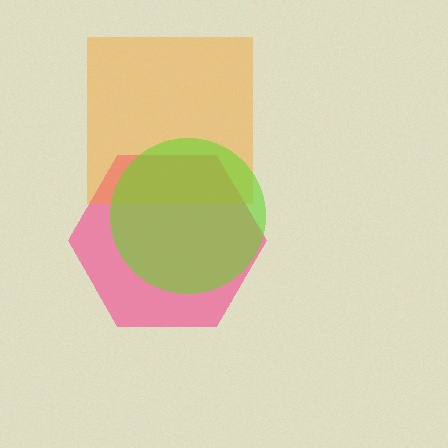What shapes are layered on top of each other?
The layered shapes are: a pink hexagon, an orange square, a lime circle.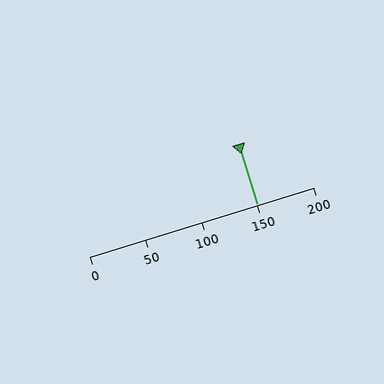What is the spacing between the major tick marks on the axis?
The major ticks are spaced 50 apart.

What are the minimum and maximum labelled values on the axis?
The axis runs from 0 to 200.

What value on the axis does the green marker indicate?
The marker indicates approximately 150.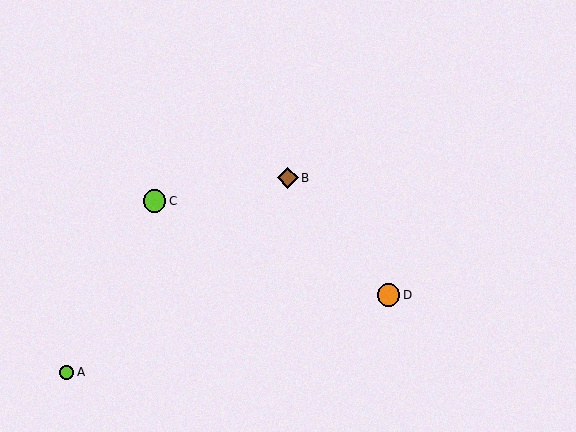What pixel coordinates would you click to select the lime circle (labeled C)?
Click at (154, 201) to select the lime circle C.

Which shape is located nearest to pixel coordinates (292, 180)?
The brown diamond (labeled B) at (288, 178) is nearest to that location.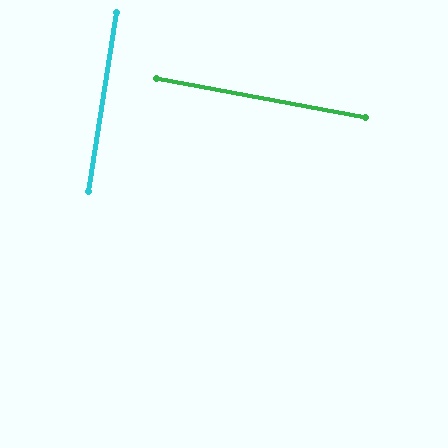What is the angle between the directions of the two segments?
Approximately 88 degrees.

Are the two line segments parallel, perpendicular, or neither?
Perpendicular — they meet at approximately 88°.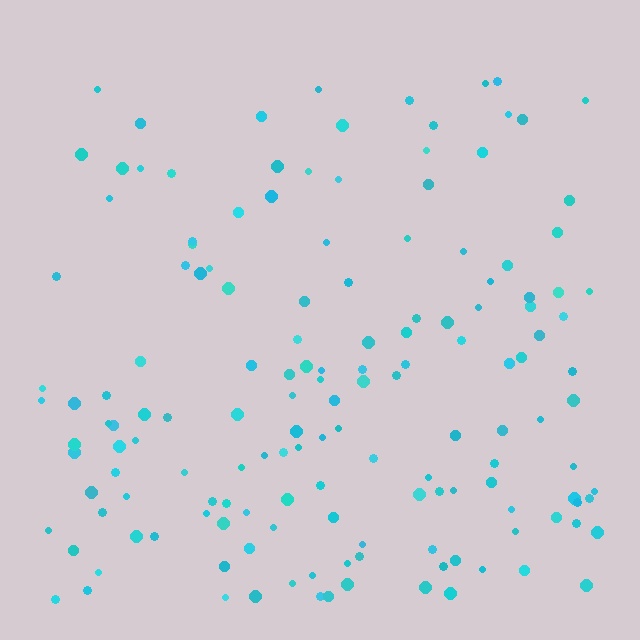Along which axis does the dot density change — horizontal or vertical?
Vertical.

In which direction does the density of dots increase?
From top to bottom, with the bottom side densest.